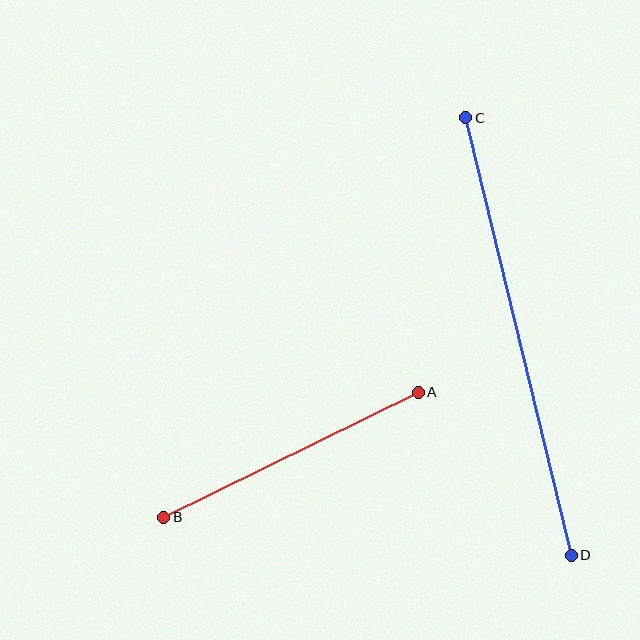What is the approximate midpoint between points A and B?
The midpoint is at approximately (291, 455) pixels.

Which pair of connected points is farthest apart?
Points C and D are farthest apart.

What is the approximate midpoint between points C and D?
The midpoint is at approximately (519, 337) pixels.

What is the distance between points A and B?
The distance is approximately 283 pixels.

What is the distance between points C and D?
The distance is approximately 450 pixels.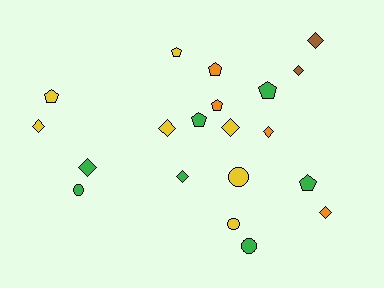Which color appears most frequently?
Green, with 7 objects.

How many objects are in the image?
There are 20 objects.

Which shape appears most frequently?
Diamond, with 9 objects.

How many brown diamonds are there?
There are 2 brown diamonds.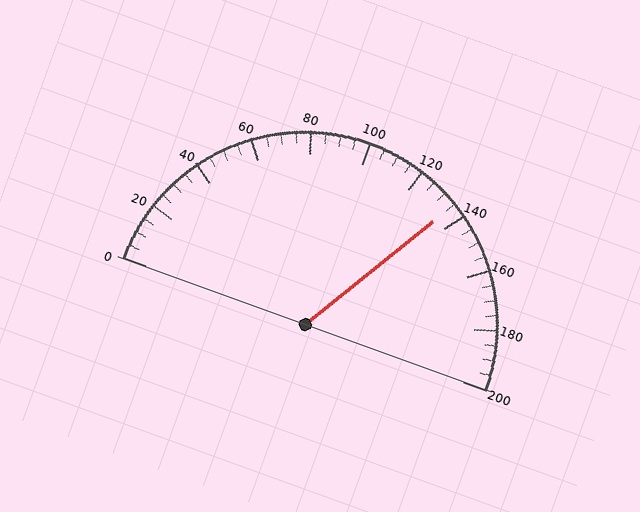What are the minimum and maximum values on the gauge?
The gauge ranges from 0 to 200.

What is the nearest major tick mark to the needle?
The nearest major tick mark is 140.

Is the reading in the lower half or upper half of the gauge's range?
The reading is in the upper half of the range (0 to 200).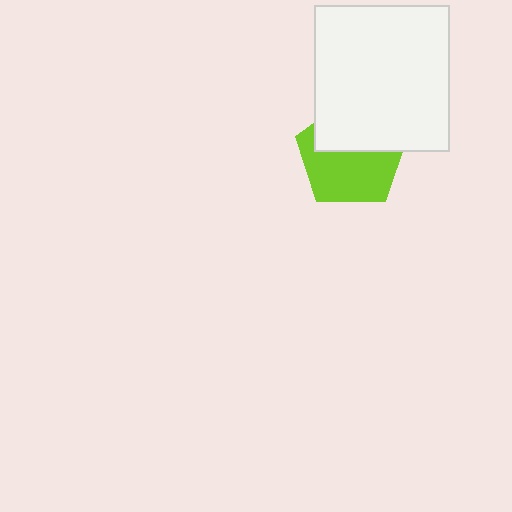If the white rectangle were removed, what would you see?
You would see the complete lime pentagon.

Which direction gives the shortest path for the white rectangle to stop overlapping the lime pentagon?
Moving up gives the shortest separation.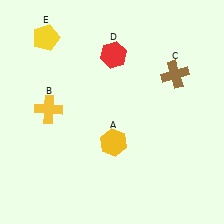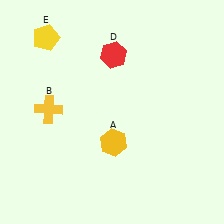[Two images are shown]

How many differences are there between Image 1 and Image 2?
There is 1 difference between the two images.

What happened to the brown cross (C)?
The brown cross (C) was removed in Image 2. It was in the top-right area of Image 1.